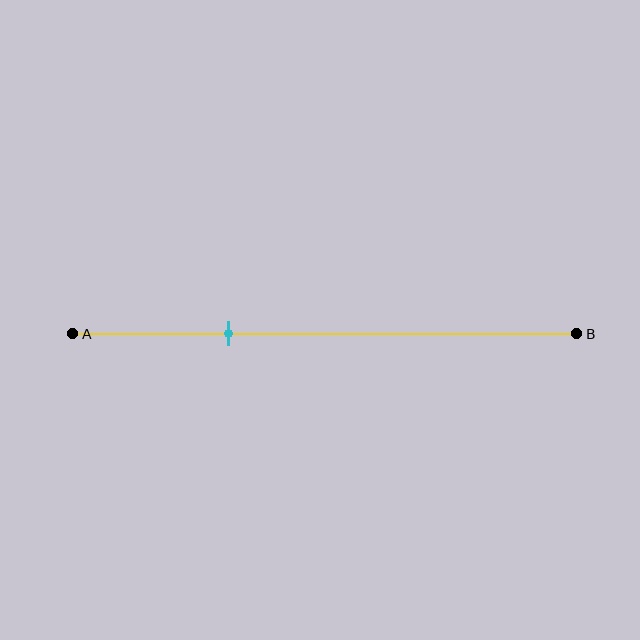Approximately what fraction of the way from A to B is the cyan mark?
The cyan mark is approximately 30% of the way from A to B.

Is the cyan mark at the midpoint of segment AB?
No, the mark is at about 30% from A, not at the 50% midpoint.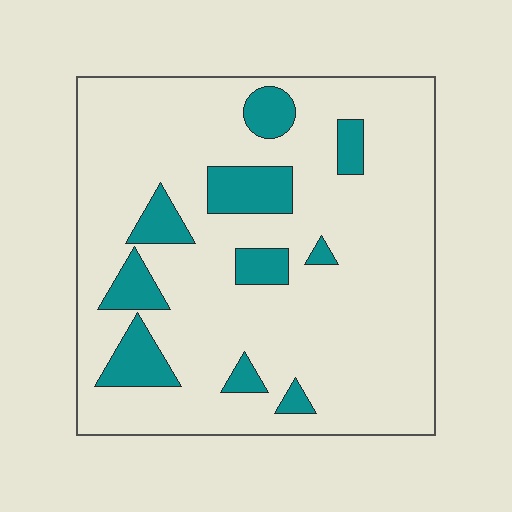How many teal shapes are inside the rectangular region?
10.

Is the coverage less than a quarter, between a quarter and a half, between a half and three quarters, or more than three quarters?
Less than a quarter.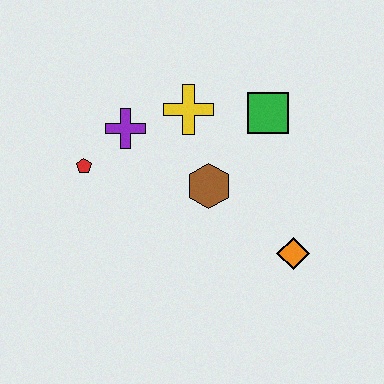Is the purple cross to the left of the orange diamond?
Yes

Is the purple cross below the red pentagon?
No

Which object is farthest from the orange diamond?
The red pentagon is farthest from the orange diamond.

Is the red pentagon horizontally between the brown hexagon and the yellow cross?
No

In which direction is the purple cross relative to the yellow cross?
The purple cross is to the left of the yellow cross.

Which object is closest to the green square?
The yellow cross is closest to the green square.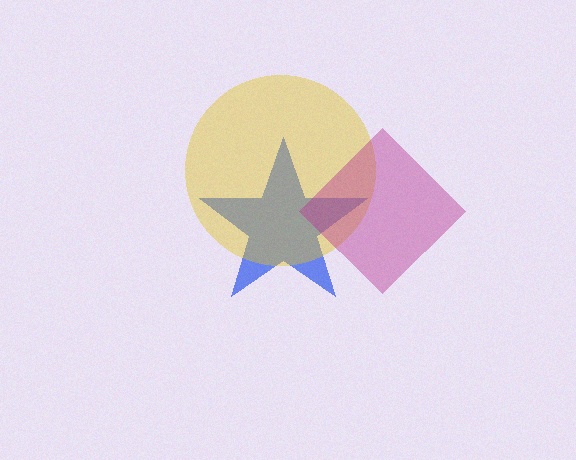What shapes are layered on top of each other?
The layered shapes are: a blue star, a yellow circle, a magenta diamond.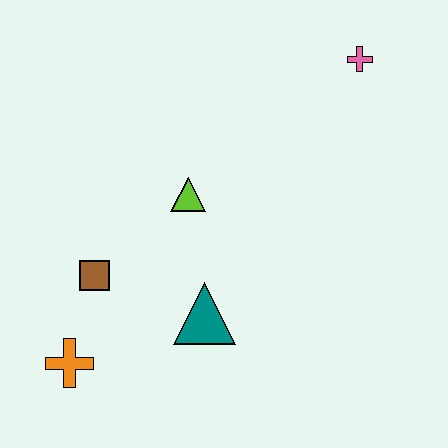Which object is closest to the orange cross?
The brown square is closest to the orange cross.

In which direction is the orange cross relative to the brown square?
The orange cross is below the brown square.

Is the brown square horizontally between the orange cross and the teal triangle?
Yes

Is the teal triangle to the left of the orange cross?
No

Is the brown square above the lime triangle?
No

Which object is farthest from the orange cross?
The pink cross is farthest from the orange cross.